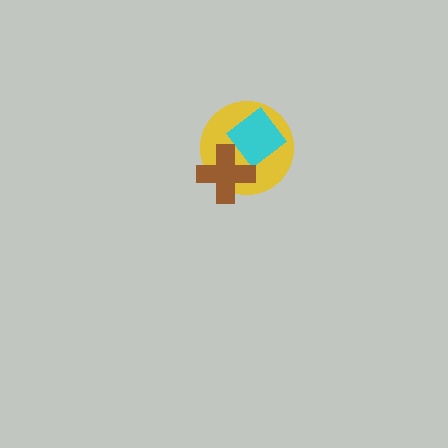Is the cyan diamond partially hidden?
Yes, it is partially covered by another shape.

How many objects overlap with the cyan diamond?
2 objects overlap with the cyan diamond.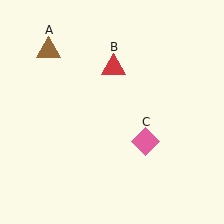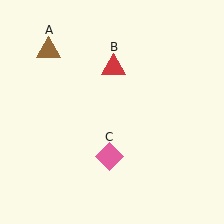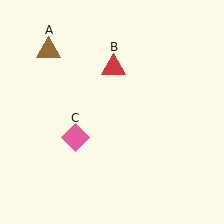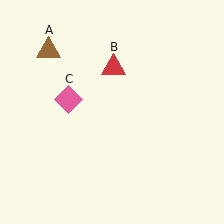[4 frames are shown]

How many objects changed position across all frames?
1 object changed position: pink diamond (object C).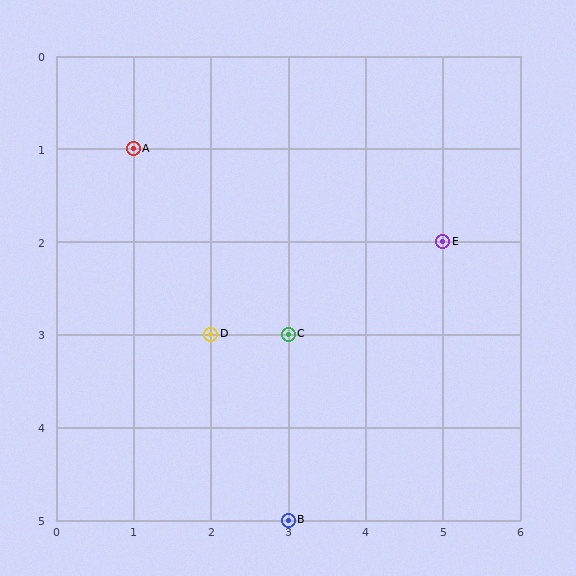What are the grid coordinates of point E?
Point E is at grid coordinates (5, 2).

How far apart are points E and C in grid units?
Points E and C are 2 columns and 1 row apart (about 2.2 grid units diagonally).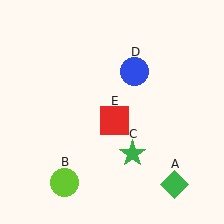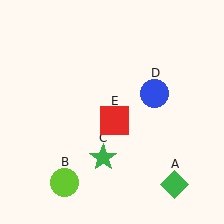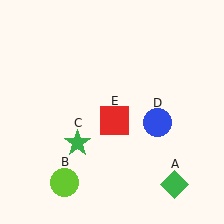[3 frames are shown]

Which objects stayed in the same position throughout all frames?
Green diamond (object A) and lime circle (object B) and red square (object E) remained stationary.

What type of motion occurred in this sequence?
The green star (object C), blue circle (object D) rotated clockwise around the center of the scene.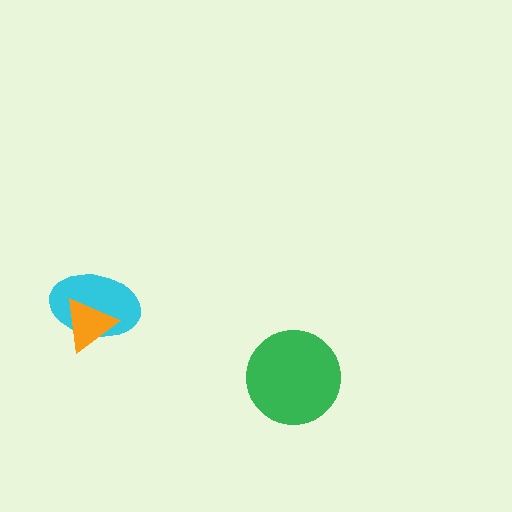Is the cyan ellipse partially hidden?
Yes, it is partially covered by another shape.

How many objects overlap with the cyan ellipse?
1 object overlaps with the cyan ellipse.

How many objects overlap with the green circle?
0 objects overlap with the green circle.